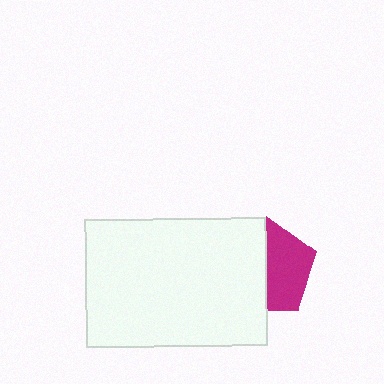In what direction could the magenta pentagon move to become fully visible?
The magenta pentagon could move right. That would shift it out from behind the white rectangle entirely.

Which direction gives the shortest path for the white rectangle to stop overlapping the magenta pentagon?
Moving left gives the shortest separation.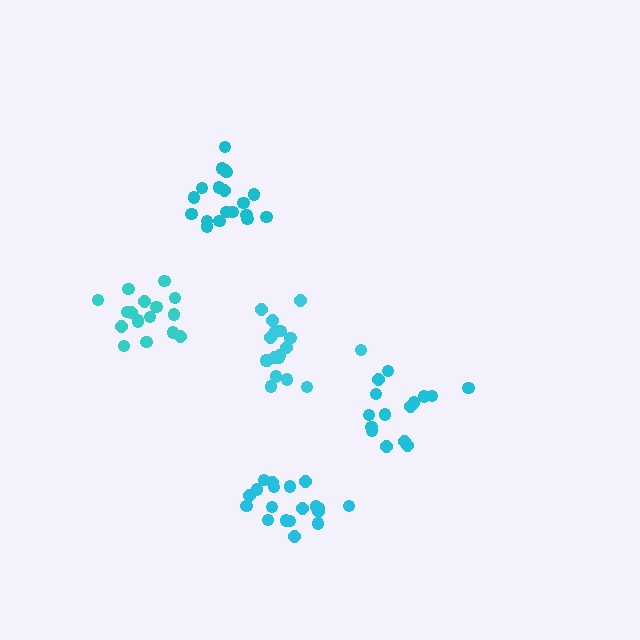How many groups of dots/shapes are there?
There are 5 groups.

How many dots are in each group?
Group 1: 15 dots, Group 2: 18 dots, Group 3: 19 dots, Group 4: 17 dots, Group 5: 19 dots (88 total).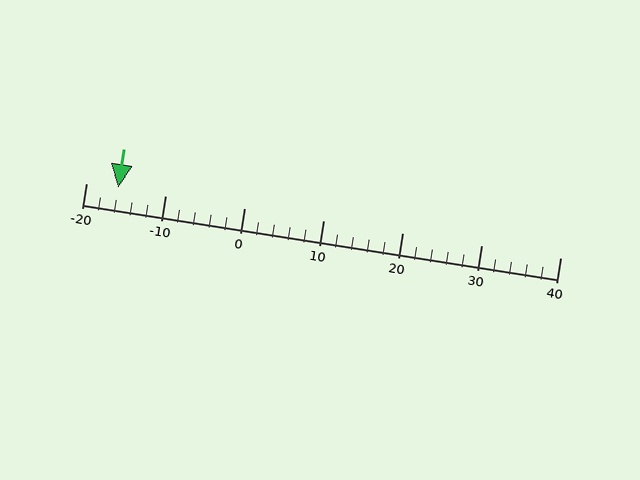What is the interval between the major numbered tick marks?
The major tick marks are spaced 10 units apart.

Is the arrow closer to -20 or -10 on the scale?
The arrow is closer to -20.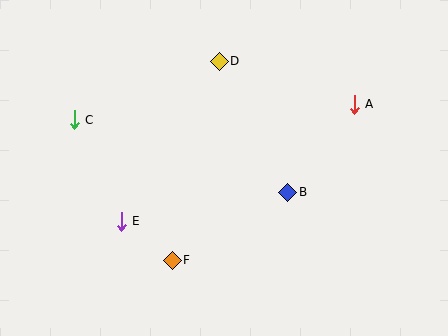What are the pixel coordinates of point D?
Point D is at (219, 61).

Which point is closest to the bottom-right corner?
Point B is closest to the bottom-right corner.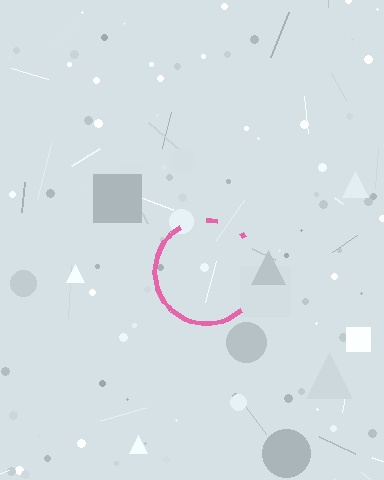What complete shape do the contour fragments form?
The contour fragments form a circle.